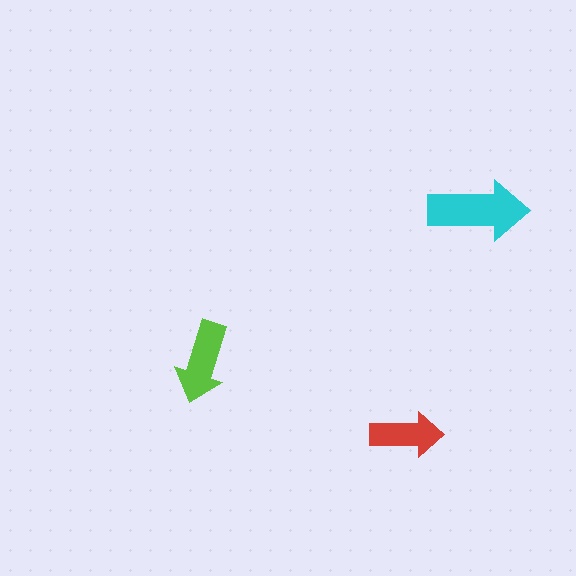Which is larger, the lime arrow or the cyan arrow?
The cyan one.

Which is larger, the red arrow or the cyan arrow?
The cyan one.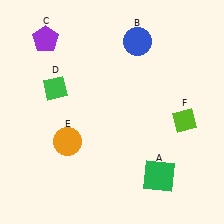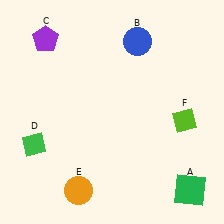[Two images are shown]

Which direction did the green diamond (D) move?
The green diamond (D) moved down.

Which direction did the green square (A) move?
The green square (A) moved right.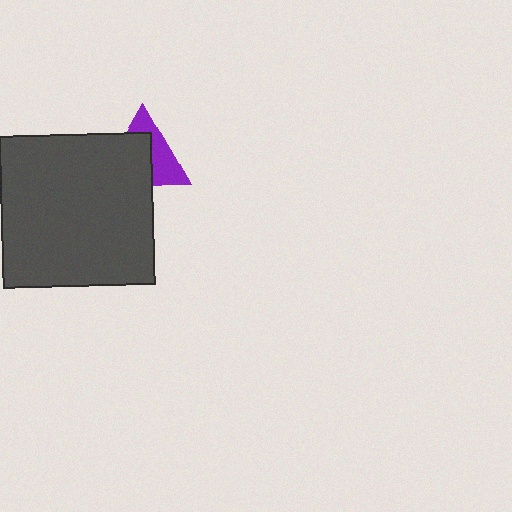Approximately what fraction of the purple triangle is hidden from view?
Roughly 56% of the purple triangle is hidden behind the dark gray square.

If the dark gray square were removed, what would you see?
You would see the complete purple triangle.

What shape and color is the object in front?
The object in front is a dark gray square.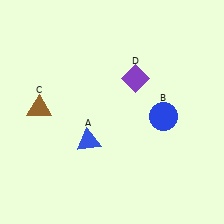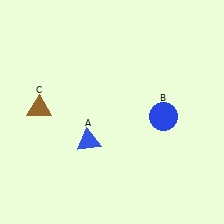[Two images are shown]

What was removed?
The purple diamond (D) was removed in Image 2.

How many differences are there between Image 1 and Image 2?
There is 1 difference between the two images.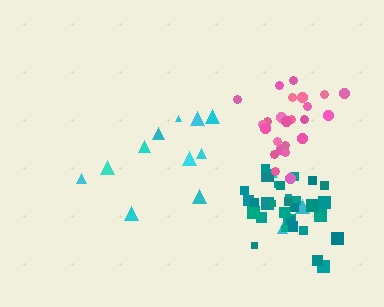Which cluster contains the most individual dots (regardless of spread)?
Teal (33).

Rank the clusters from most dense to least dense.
teal, pink, cyan.